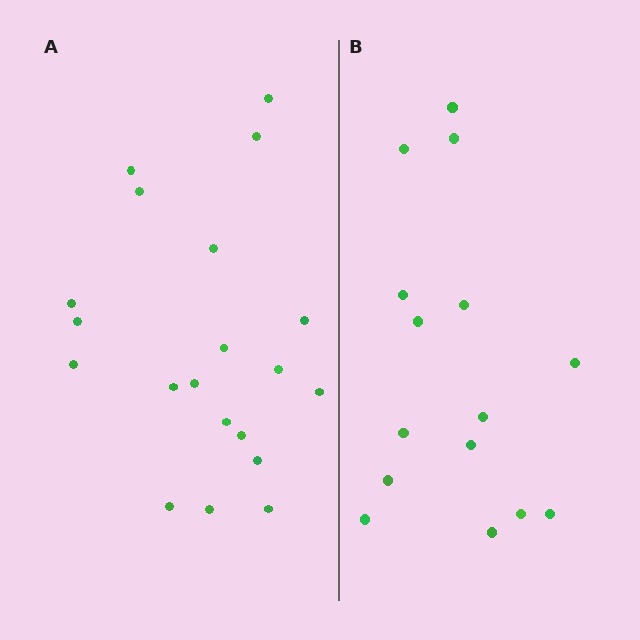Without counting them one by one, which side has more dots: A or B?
Region A (the left region) has more dots.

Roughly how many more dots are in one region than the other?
Region A has about 5 more dots than region B.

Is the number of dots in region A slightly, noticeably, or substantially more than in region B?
Region A has noticeably more, but not dramatically so. The ratio is roughly 1.3 to 1.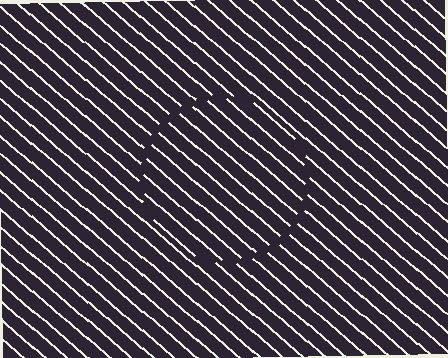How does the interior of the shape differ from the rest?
The interior of the shape contains the same grating, shifted by half a period — the contour is defined by the phase discontinuity where line-ends from the inner and outer gratings abut.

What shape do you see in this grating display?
An illusory circle. The interior of the shape contains the same grating, shifted by half a period — the contour is defined by the phase discontinuity where line-ends from the inner and outer gratings abut.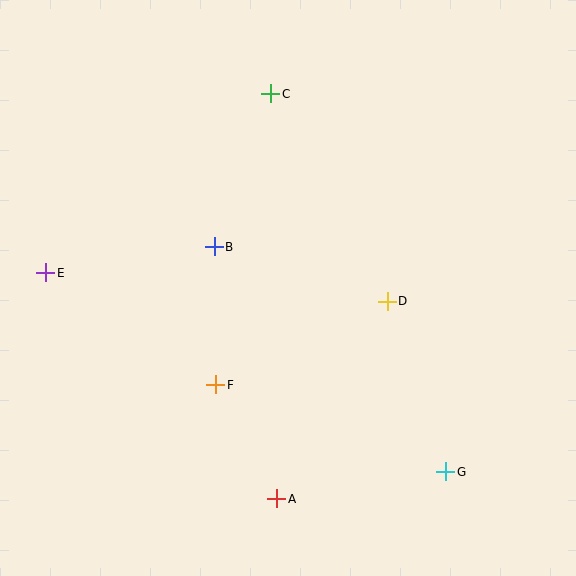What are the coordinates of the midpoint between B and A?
The midpoint between B and A is at (246, 373).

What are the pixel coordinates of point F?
Point F is at (216, 385).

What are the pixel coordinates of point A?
Point A is at (277, 499).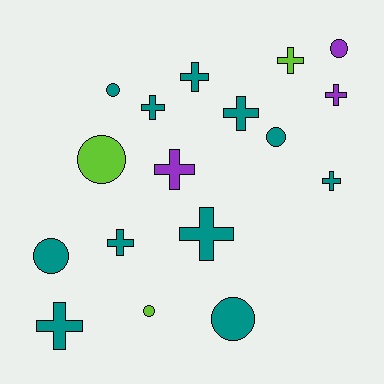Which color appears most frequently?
Teal, with 11 objects.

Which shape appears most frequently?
Cross, with 10 objects.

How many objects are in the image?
There are 17 objects.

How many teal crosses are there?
There are 7 teal crosses.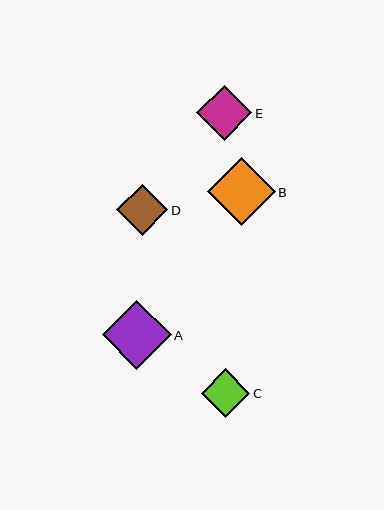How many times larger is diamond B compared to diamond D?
Diamond B is approximately 1.3 times the size of diamond D.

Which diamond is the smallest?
Diamond C is the smallest with a size of approximately 49 pixels.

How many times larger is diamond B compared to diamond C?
Diamond B is approximately 1.4 times the size of diamond C.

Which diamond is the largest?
Diamond A is the largest with a size of approximately 68 pixels.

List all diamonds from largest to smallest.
From largest to smallest: A, B, E, D, C.